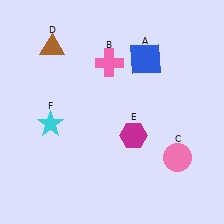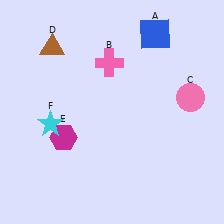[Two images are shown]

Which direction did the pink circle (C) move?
The pink circle (C) moved up.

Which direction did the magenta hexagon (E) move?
The magenta hexagon (E) moved left.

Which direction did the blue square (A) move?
The blue square (A) moved up.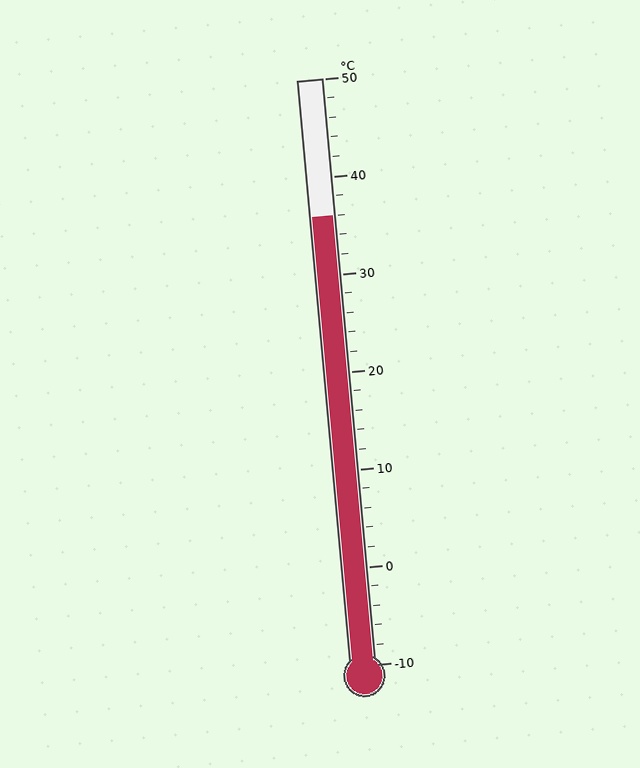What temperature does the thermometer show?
The thermometer shows approximately 36°C.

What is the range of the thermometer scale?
The thermometer scale ranges from -10°C to 50°C.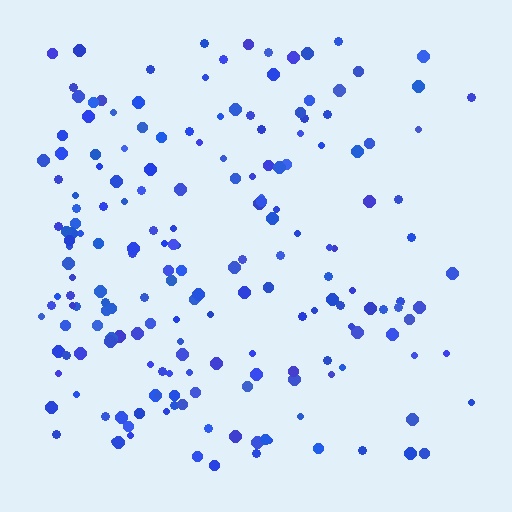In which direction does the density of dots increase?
From right to left, with the left side densest.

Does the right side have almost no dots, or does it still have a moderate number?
Still a moderate number, just noticeably fewer than the left.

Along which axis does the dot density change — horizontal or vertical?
Horizontal.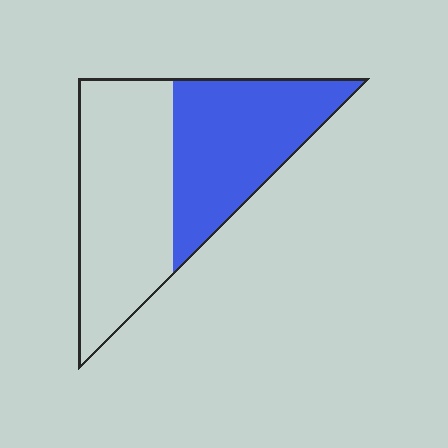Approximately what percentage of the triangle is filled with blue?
Approximately 45%.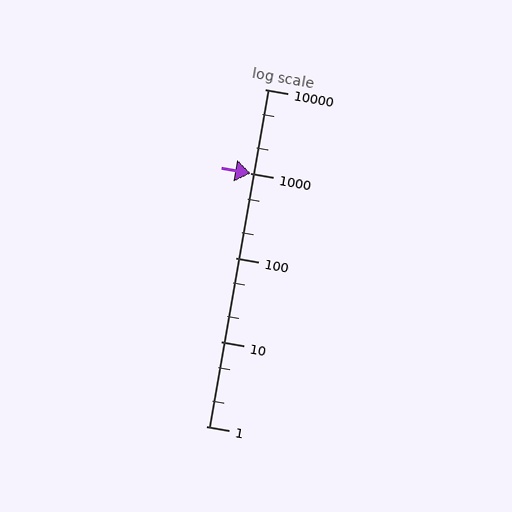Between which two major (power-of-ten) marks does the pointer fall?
The pointer is between 1000 and 10000.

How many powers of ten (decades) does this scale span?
The scale spans 4 decades, from 1 to 10000.